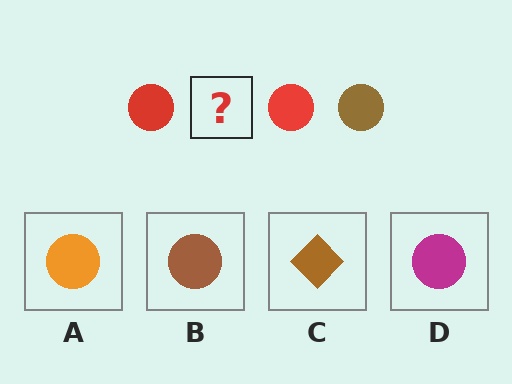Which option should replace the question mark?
Option B.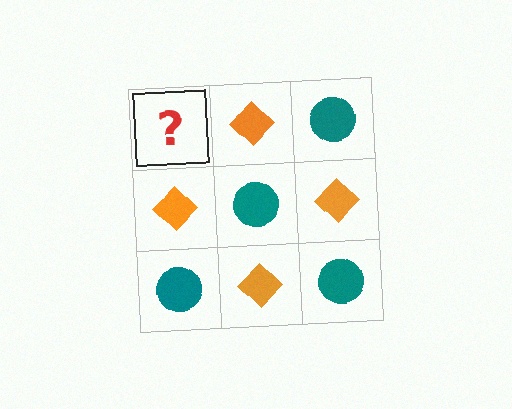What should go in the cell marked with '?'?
The missing cell should contain a teal circle.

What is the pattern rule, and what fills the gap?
The rule is that it alternates teal circle and orange diamond in a checkerboard pattern. The gap should be filled with a teal circle.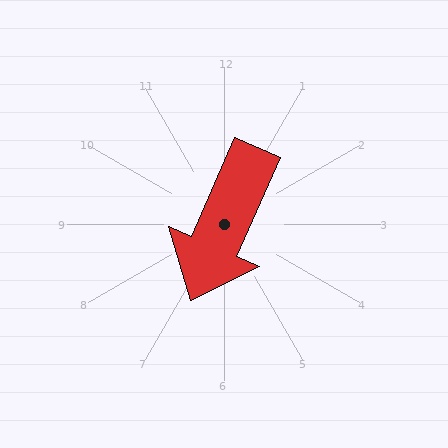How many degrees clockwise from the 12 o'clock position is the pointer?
Approximately 204 degrees.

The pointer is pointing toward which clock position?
Roughly 7 o'clock.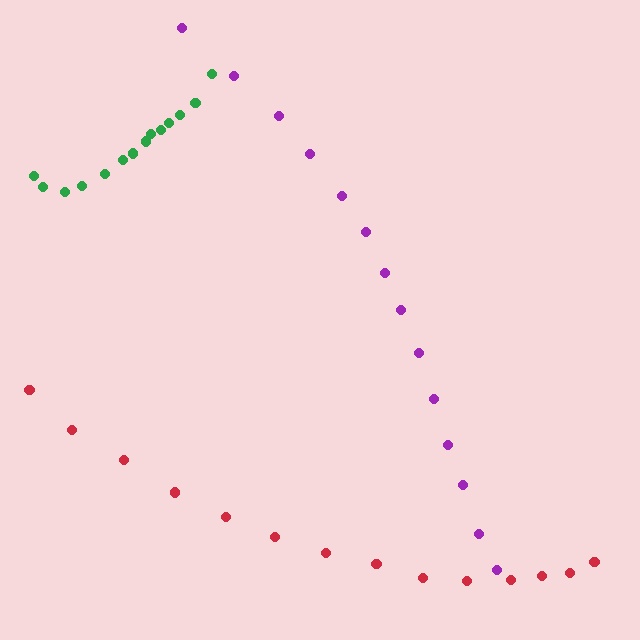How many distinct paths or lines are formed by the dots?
There are 3 distinct paths.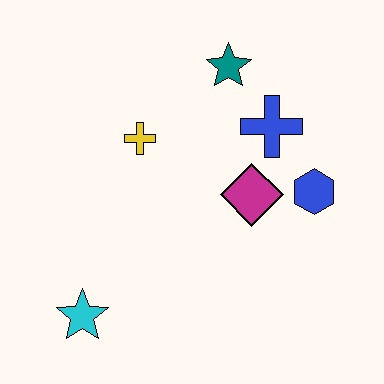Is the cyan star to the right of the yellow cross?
No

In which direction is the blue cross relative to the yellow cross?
The blue cross is to the right of the yellow cross.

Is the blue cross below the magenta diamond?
No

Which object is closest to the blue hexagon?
The magenta diamond is closest to the blue hexagon.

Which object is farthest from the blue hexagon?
The cyan star is farthest from the blue hexagon.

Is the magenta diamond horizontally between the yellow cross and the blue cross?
Yes